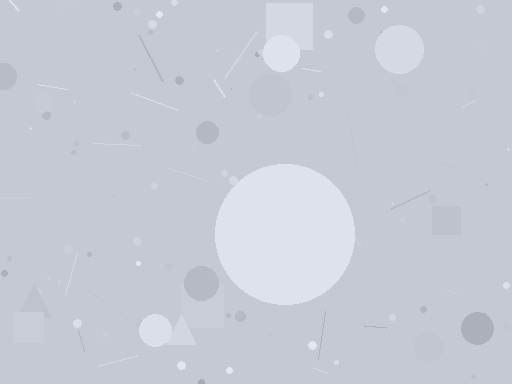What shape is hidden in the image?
A circle is hidden in the image.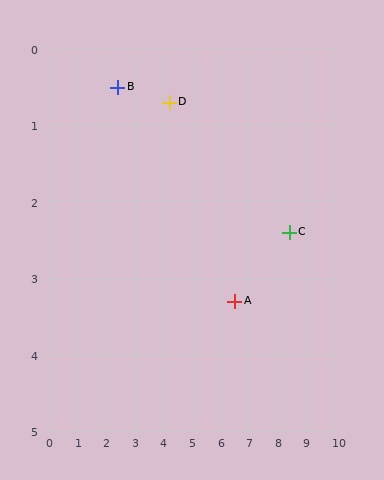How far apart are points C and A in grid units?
Points C and A are about 2.1 grid units apart.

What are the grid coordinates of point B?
Point B is at approximately (2.4, 0.5).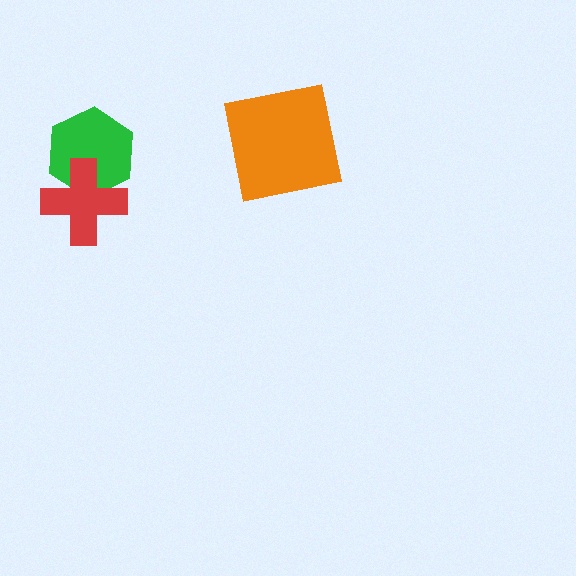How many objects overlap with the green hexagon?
1 object overlaps with the green hexagon.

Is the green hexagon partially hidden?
Yes, it is partially covered by another shape.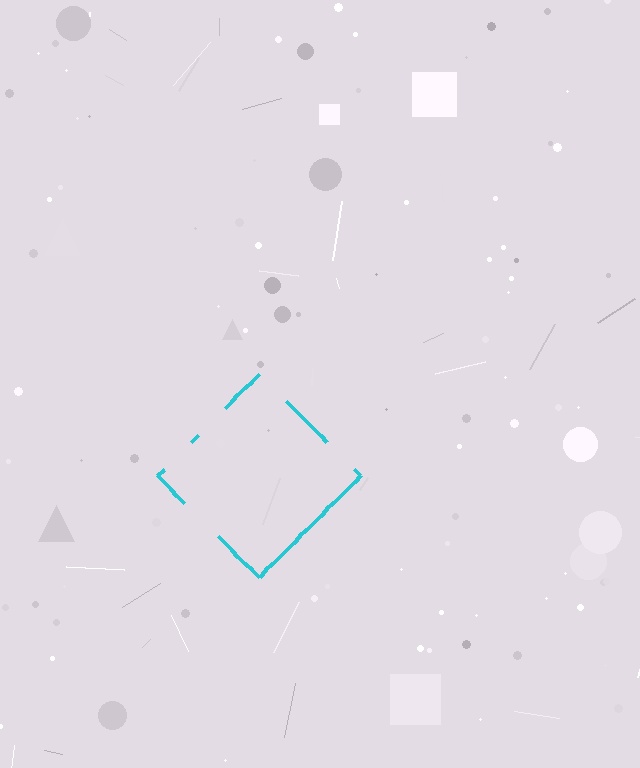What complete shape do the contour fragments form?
The contour fragments form a diamond.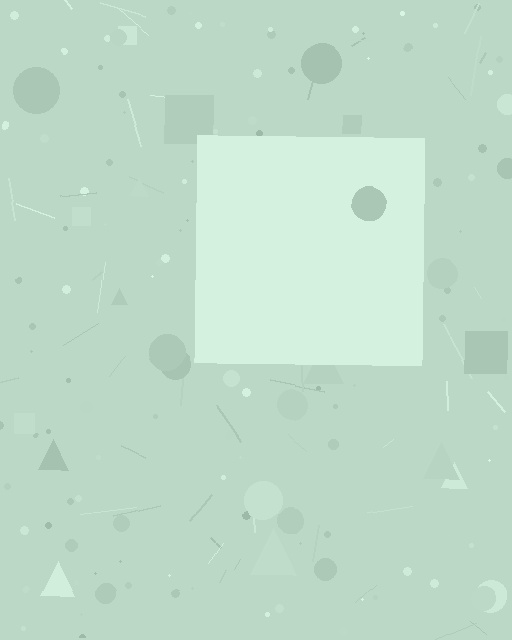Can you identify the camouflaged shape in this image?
The camouflaged shape is a square.